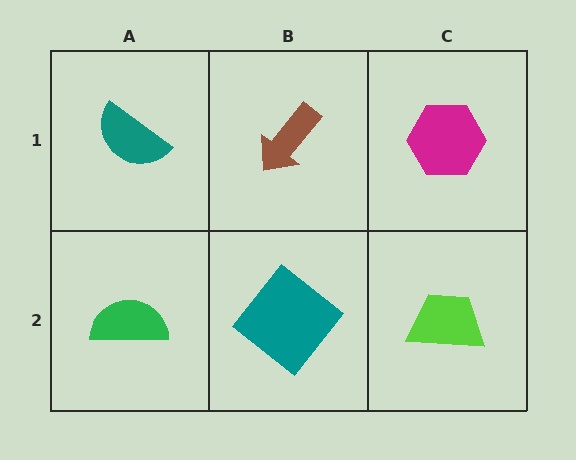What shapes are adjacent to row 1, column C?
A lime trapezoid (row 2, column C), a brown arrow (row 1, column B).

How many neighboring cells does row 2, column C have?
2.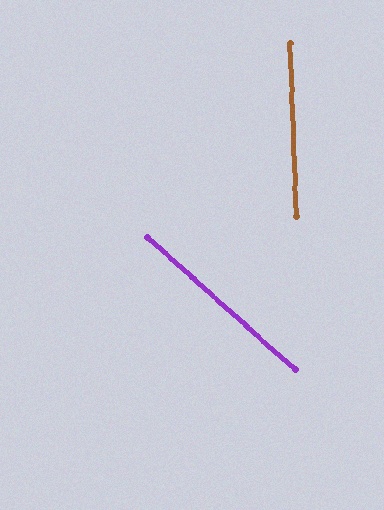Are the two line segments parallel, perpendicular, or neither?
Neither parallel nor perpendicular — they differ by about 46°.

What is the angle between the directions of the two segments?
Approximately 46 degrees.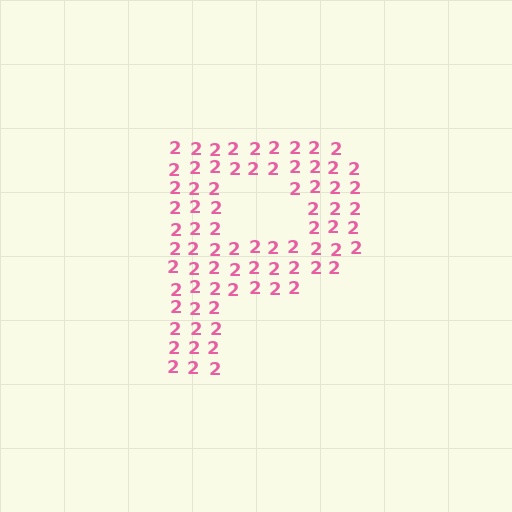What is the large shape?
The large shape is the letter P.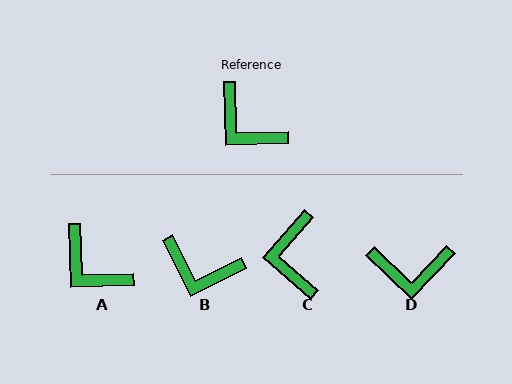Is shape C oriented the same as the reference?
No, it is off by about 43 degrees.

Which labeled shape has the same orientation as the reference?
A.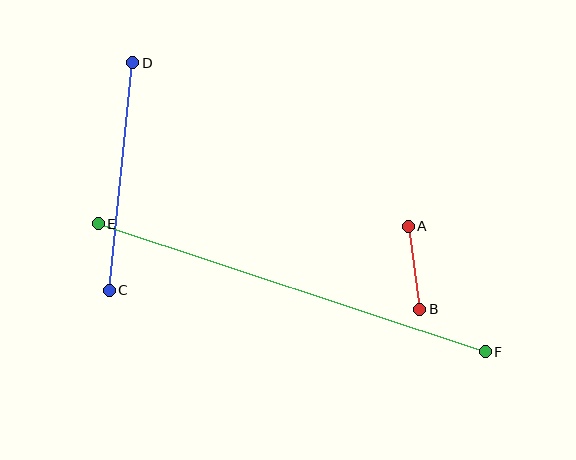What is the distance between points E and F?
The distance is approximately 408 pixels.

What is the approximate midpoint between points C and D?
The midpoint is at approximately (121, 177) pixels.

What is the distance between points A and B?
The distance is approximately 84 pixels.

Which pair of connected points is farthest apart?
Points E and F are farthest apart.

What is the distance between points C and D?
The distance is approximately 229 pixels.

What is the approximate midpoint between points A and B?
The midpoint is at approximately (414, 268) pixels.